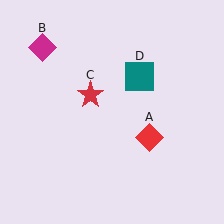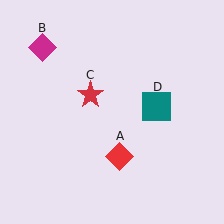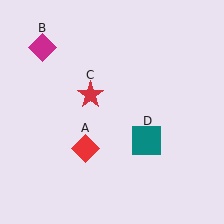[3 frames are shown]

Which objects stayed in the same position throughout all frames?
Magenta diamond (object B) and red star (object C) remained stationary.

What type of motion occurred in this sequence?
The red diamond (object A), teal square (object D) rotated clockwise around the center of the scene.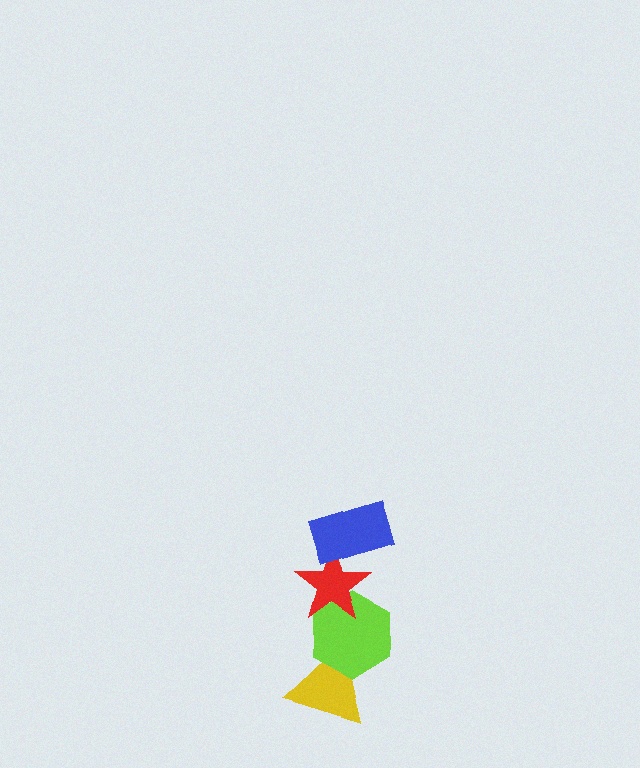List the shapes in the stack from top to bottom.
From top to bottom: the blue rectangle, the red star, the lime hexagon, the yellow triangle.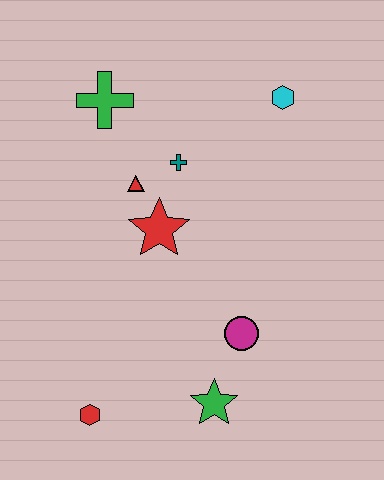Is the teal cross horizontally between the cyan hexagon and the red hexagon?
Yes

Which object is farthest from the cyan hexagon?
The red hexagon is farthest from the cyan hexagon.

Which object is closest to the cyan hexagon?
The teal cross is closest to the cyan hexagon.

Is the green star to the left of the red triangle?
No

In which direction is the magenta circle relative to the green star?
The magenta circle is above the green star.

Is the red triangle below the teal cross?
Yes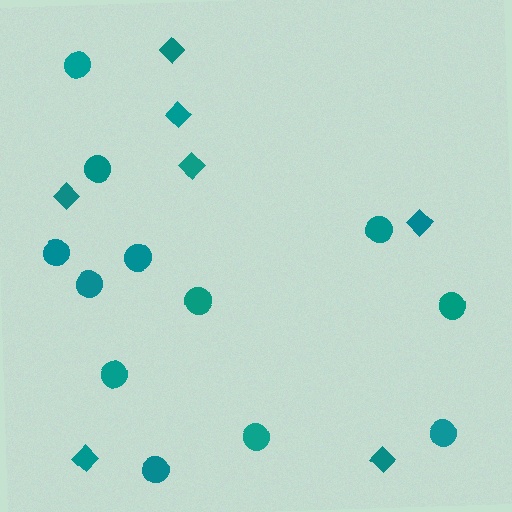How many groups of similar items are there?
There are 2 groups: one group of circles (12) and one group of diamonds (7).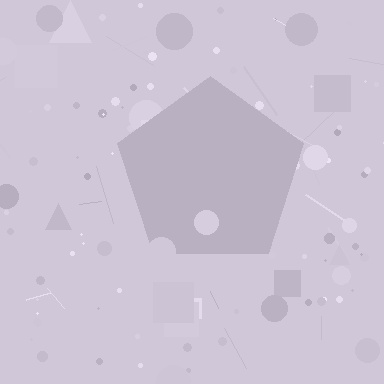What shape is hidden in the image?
A pentagon is hidden in the image.